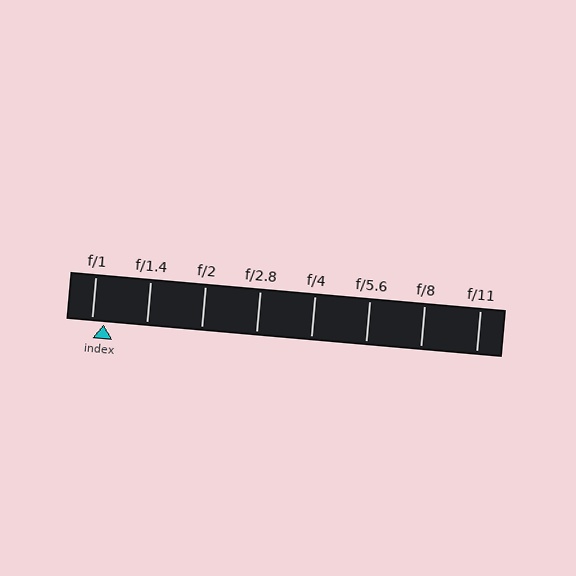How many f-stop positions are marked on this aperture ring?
There are 8 f-stop positions marked.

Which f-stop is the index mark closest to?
The index mark is closest to f/1.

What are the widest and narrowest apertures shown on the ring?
The widest aperture shown is f/1 and the narrowest is f/11.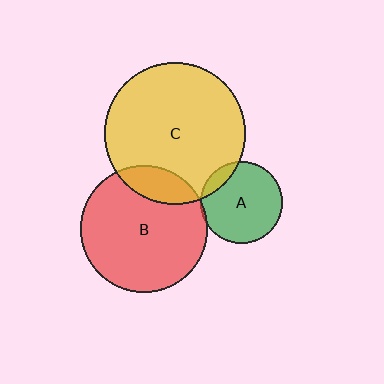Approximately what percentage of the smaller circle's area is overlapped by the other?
Approximately 5%.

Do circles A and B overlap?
Yes.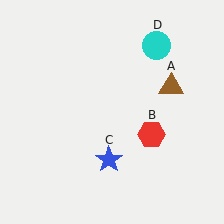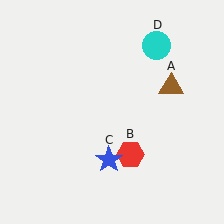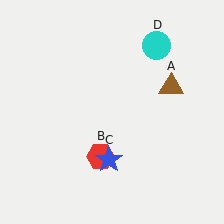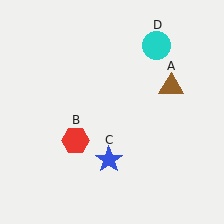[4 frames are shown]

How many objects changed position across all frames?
1 object changed position: red hexagon (object B).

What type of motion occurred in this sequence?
The red hexagon (object B) rotated clockwise around the center of the scene.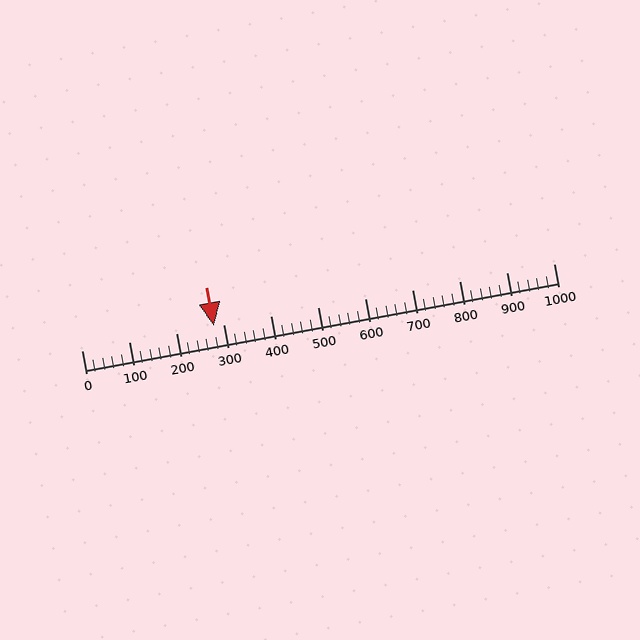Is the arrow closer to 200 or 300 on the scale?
The arrow is closer to 300.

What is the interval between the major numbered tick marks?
The major tick marks are spaced 100 units apart.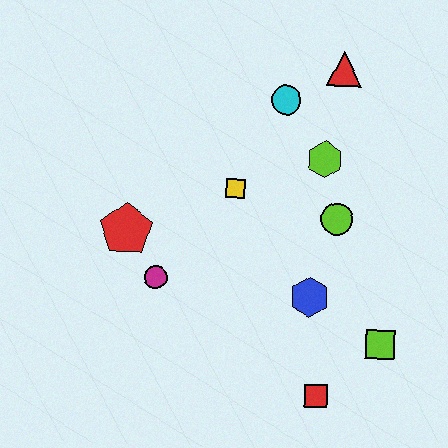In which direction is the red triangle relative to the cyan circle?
The red triangle is to the right of the cyan circle.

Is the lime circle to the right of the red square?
Yes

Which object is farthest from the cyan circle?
The red square is farthest from the cyan circle.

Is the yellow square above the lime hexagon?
No